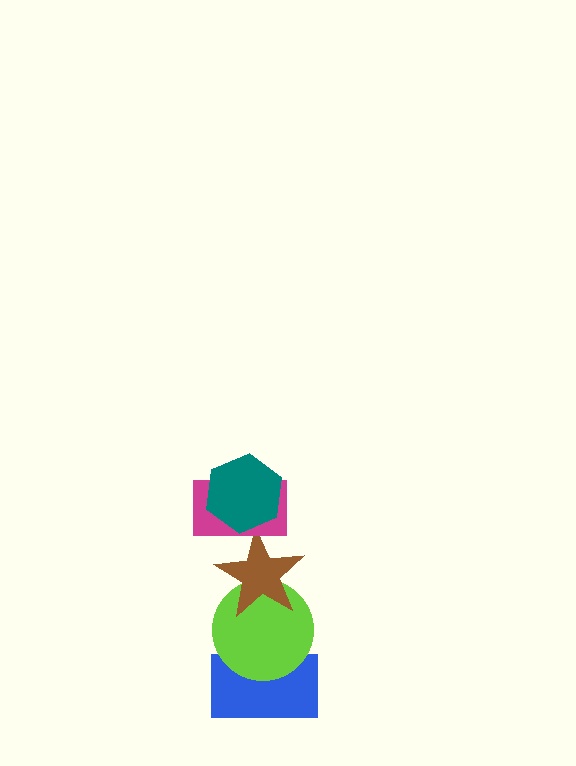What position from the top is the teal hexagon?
The teal hexagon is 1st from the top.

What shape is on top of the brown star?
The magenta rectangle is on top of the brown star.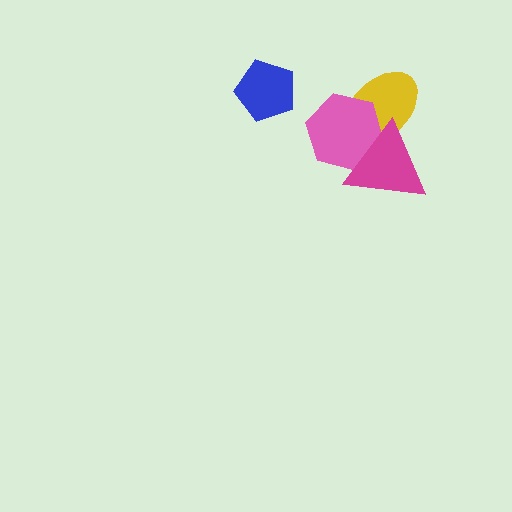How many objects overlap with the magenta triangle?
2 objects overlap with the magenta triangle.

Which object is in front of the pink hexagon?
The magenta triangle is in front of the pink hexagon.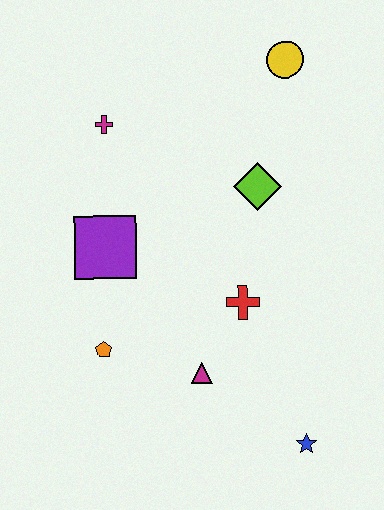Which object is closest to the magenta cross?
The purple square is closest to the magenta cross.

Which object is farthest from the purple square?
The blue star is farthest from the purple square.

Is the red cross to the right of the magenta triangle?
Yes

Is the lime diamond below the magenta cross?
Yes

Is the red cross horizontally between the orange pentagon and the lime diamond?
Yes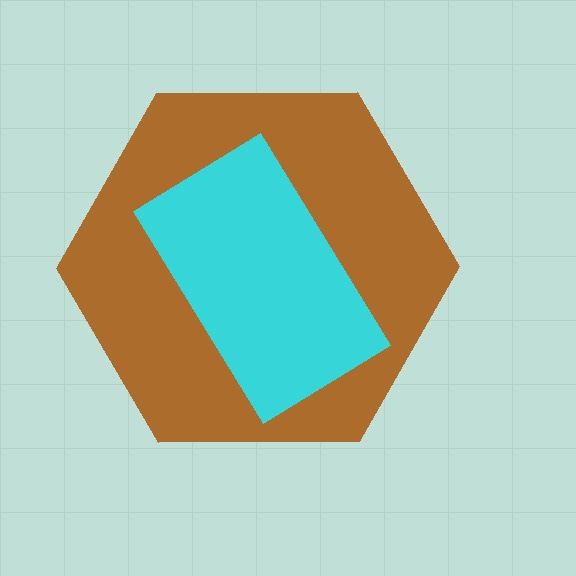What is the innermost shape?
The cyan rectangle.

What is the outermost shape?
The brown hexagon.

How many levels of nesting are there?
2.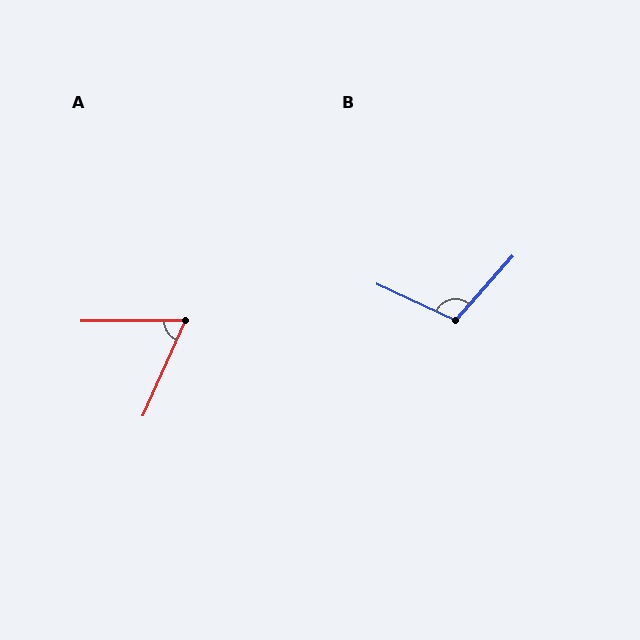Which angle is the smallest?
A, at approximately 66 degrees.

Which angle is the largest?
B, at approximately 107 degrees.